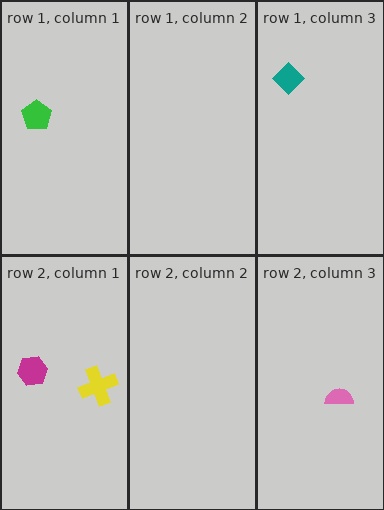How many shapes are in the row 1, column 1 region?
1.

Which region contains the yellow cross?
The row 2, column 1 region.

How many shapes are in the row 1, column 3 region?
1.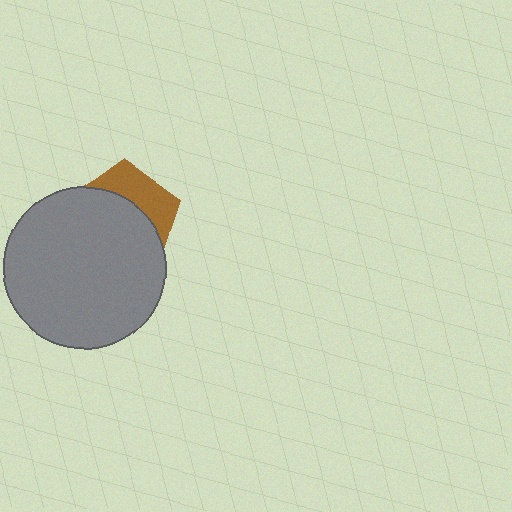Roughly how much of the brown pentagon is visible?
A small part of it is visible (roughly 33%).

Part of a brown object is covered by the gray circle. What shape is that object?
It is a pentagon.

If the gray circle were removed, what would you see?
You would see the complete brown pentagon.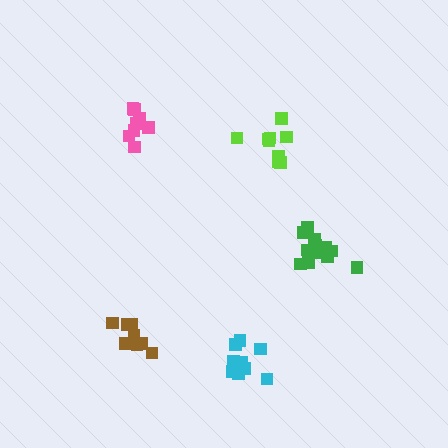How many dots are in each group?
Group 1: 8 dots, Group 2: 9 dots, Group 3: 9 dots, Group 4: 8 dots, Group 5: 13 dots (47 total).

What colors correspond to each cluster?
The clusters are colored: brown, cyan, lime, pink, green.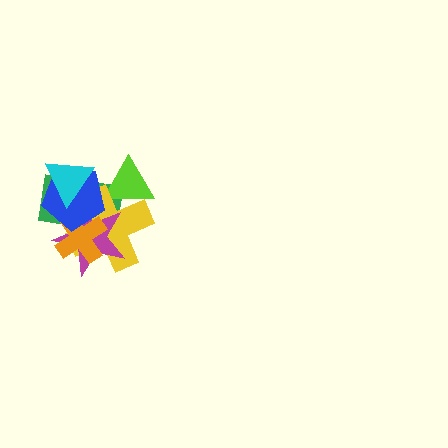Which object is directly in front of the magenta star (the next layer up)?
The orange cross is directly in front of the magenta star.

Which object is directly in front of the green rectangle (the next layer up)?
The lime triangle is directly in front of the green rectangle.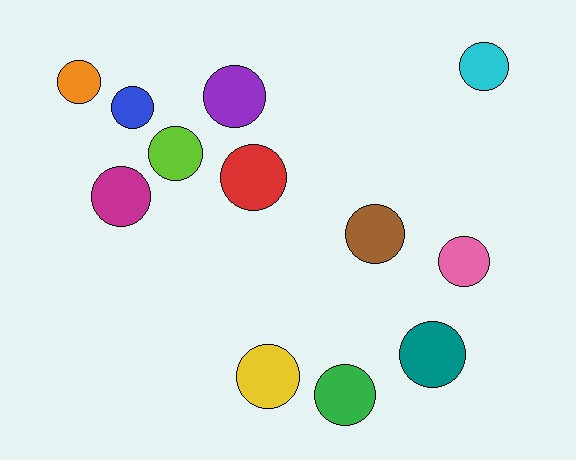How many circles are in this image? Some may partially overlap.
There are 12 circles.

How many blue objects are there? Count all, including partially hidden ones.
There is 1 blue object.